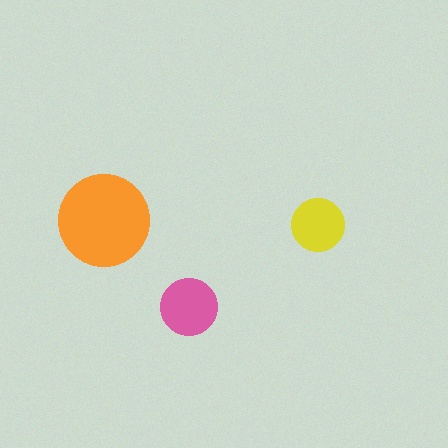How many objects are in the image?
There are 3 objects in the image.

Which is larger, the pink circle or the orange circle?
The orange one.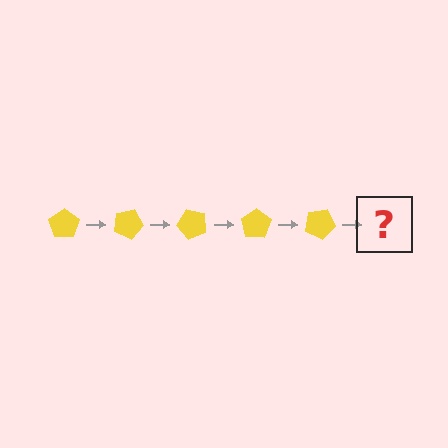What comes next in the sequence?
The next element should be a yellow pentagon rotated 125 degrees.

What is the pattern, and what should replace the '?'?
The pattern is that the pentagon rotates 25 degrees each step. The '?' should be a yellow pentagon rotated 125 degrees.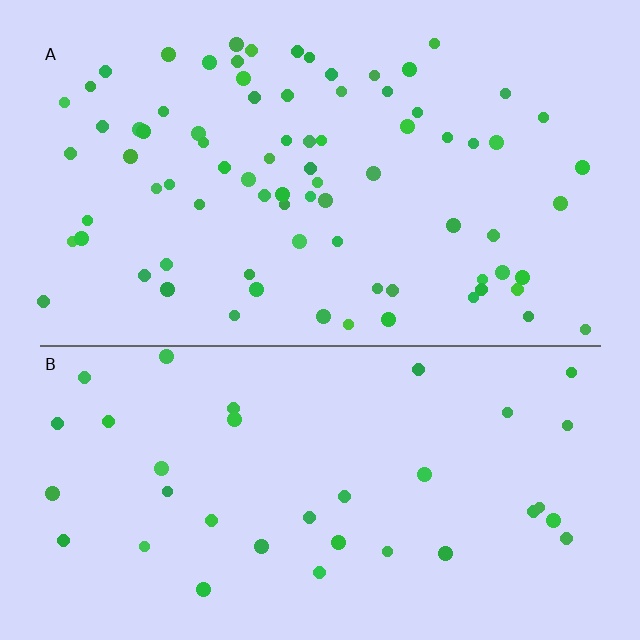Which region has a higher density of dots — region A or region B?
A (the top).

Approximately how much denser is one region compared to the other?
Approximately 2.3× — region A over region B.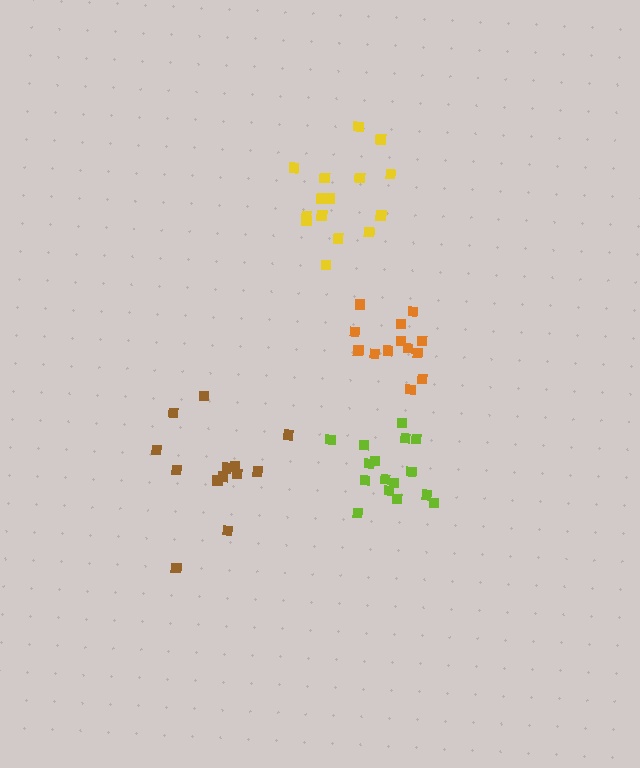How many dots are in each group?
Group 1: 13 dots, Group 2: 16 dots, Group 3: 16 dots, Group 4: 13 dots (58 total).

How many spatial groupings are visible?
There are 4 spatial groupings.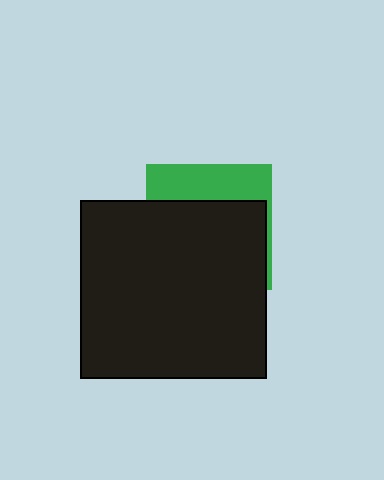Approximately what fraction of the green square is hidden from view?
Roughly 69% of the green square is hidden behind the black rectangle.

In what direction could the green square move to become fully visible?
The green square could move up. That would shift it out from behind the black rectangle entirely.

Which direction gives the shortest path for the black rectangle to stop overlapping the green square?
Moving down gives the shortest separation.